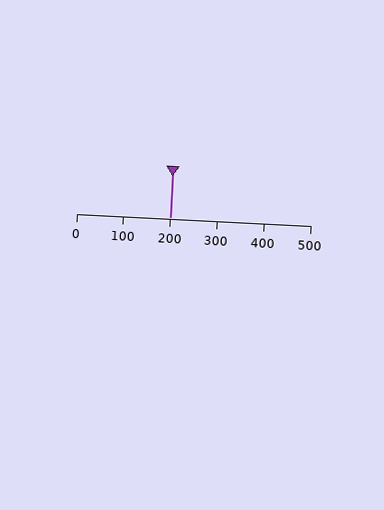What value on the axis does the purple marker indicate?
The marker indicates approximately 200.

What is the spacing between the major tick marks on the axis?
The major ticks are spaced 100 apart.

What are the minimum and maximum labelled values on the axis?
The axis runs from 0 to 500.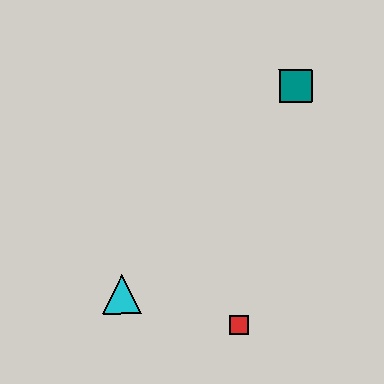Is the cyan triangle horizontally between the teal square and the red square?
No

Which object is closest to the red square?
The cyan triangle is closest to the red square.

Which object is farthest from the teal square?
The cyan triangle is farthest from the teal square.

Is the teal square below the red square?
No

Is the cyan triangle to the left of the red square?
Yes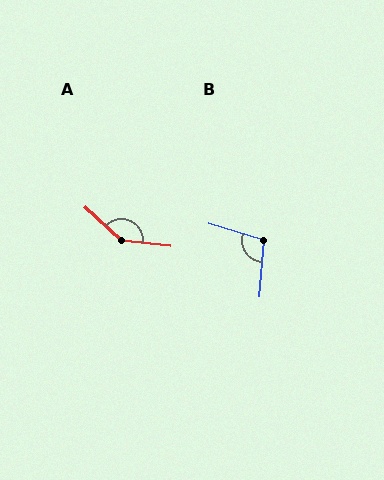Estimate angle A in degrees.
Approximately 144 degrees.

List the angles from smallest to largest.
B (102°), A (144°).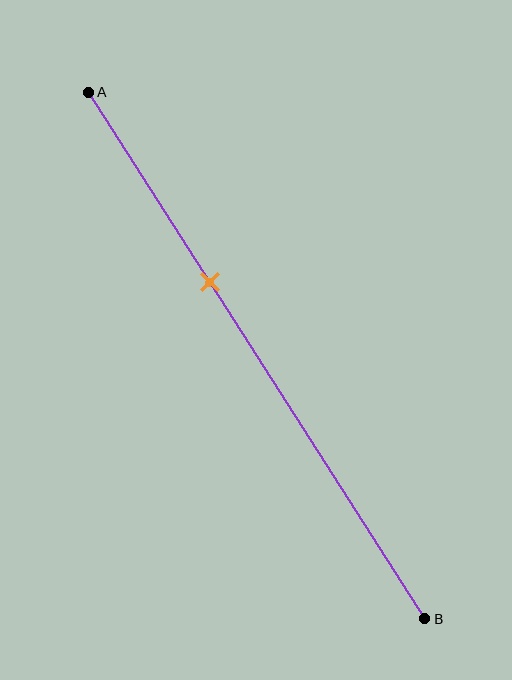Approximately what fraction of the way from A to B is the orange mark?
The orange mark is approximately 35% of the way from A to B.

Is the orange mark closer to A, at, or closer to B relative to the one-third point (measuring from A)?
The orange mark is approximately at the one-third point of segment AB.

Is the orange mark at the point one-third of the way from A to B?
Yes, the mark is approximately at the one-third point.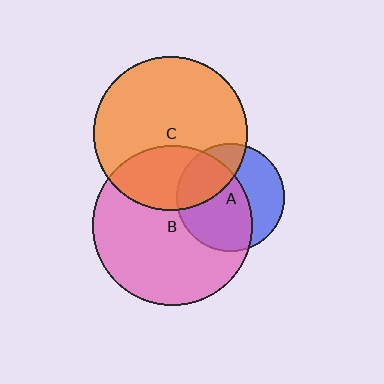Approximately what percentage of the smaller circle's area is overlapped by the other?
Approximately 60%.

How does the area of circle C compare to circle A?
Approximately 2.0 times.